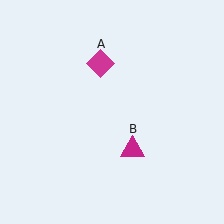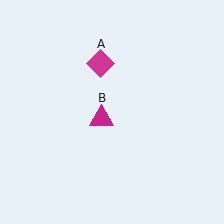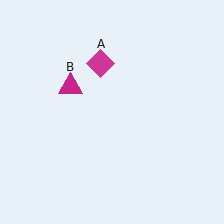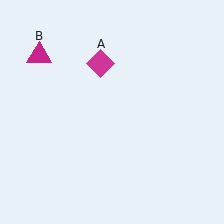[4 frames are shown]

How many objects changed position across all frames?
1 object changed position: magenta triangle (object B).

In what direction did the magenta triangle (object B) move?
The magenta triangle (object B) moved up and to the left.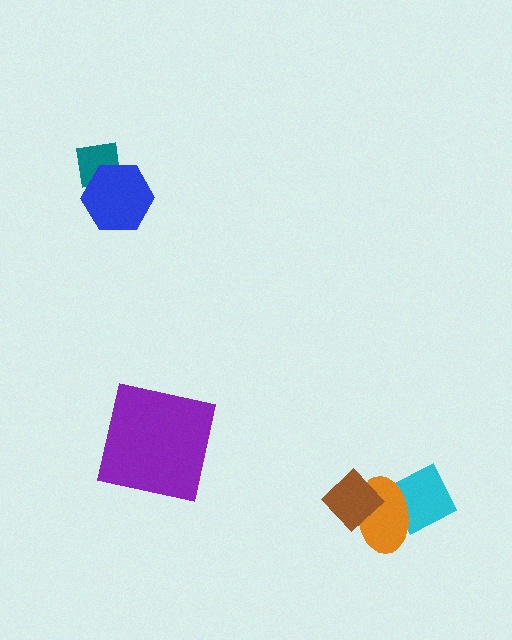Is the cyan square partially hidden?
Yes, it is partially covered by another shape.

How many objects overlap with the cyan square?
1 object overlaps with the cyan square.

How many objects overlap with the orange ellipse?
2 objects overlap with the orange ellipse.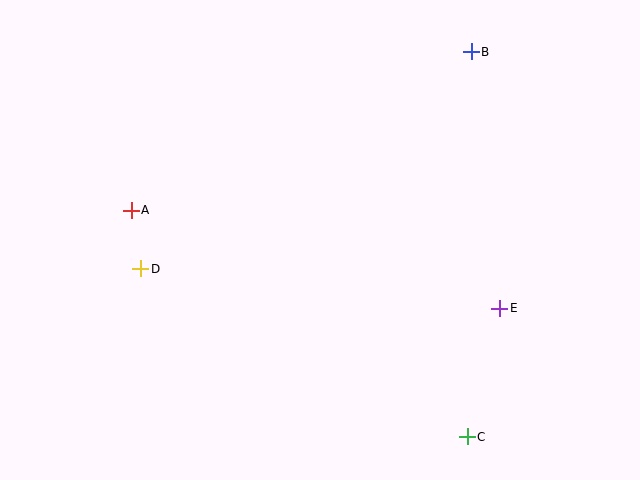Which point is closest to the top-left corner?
Point A is closest to the top-left corner.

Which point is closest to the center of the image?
Point D at (141, 269) is closest to the center.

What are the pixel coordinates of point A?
Point A is at (131, 210).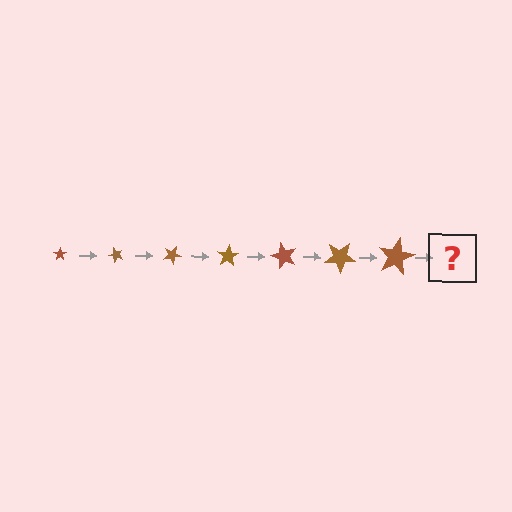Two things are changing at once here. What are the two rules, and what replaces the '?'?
The two rules are that the star grows larger each step and it rotates 50 degrees each step. The '?' should be a star, larger than the previous one and rotated 350 degrees from the start.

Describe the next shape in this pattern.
It should be a star, larger than the previous one and rotated 350 degrees from the start.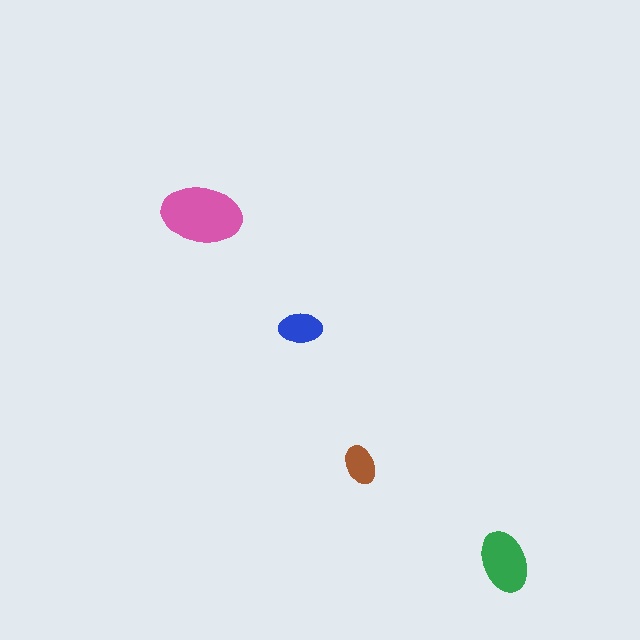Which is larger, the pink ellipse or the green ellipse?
The pink one.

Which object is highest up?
The pink ellipse is topmost.